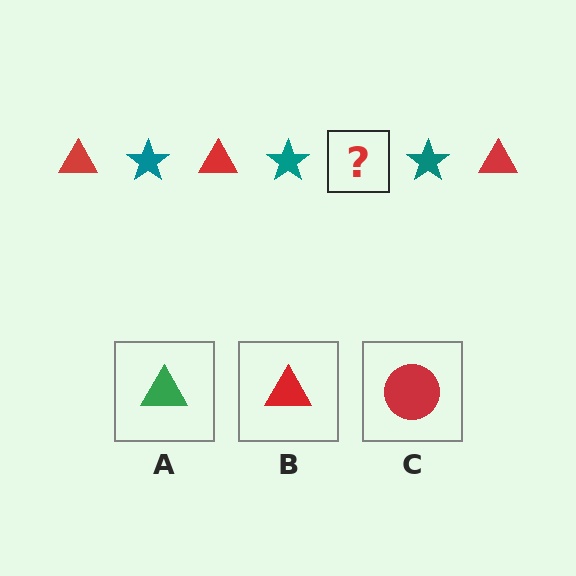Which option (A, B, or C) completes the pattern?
B.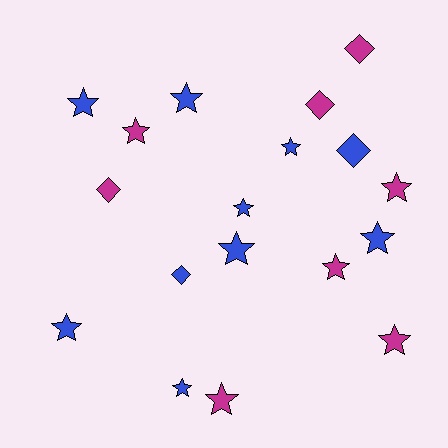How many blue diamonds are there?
There are 2 blue diamonds.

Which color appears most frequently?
Blue, with 10 objects.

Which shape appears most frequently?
Star, with 13 objects.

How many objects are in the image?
There are 18 objects.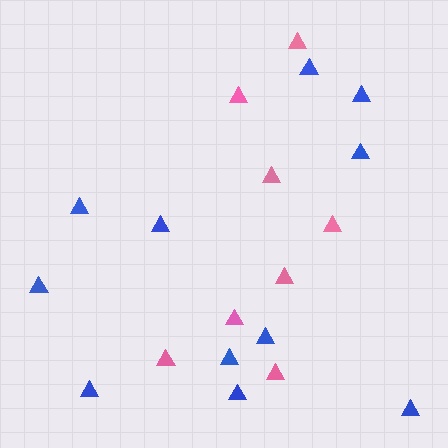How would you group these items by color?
There are 2 groups: one group of pink triangles (8) and one group of blue triangles (11).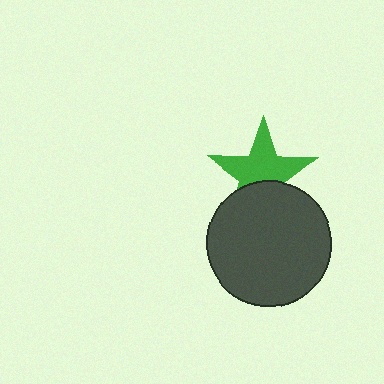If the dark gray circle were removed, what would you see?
You would see the complete green star.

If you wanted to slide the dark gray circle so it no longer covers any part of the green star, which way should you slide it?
Slide it down — that is the most direct way to separate the two shapes.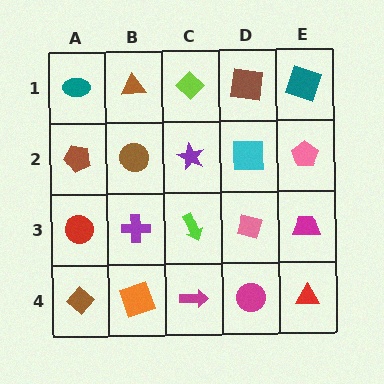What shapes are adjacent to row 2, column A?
A teal ellipse (row 1, column A), a red circle (row 3, column A), a brown circle (row 2, column B).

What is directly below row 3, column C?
A magenta arrow.